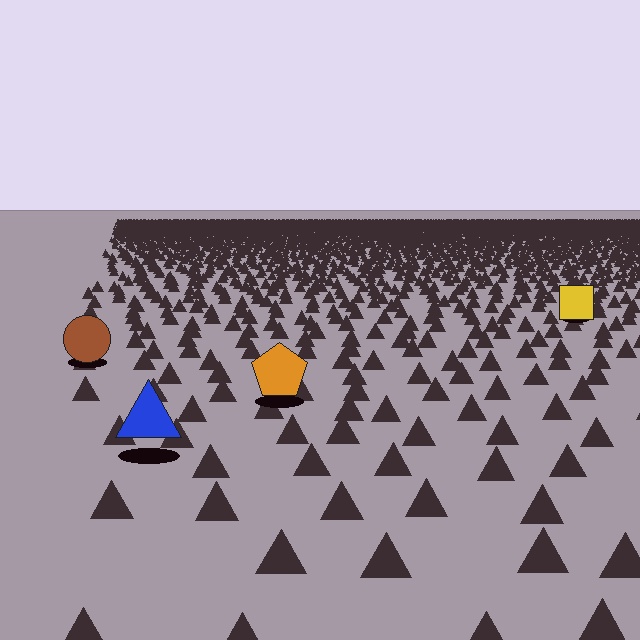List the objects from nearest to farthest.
From nearest to farthest: the blue triangle, the orange pentagon, the brown circle, the yellow square.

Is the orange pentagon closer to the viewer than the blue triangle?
No. The blue triangle is closer — you can tell from the texture gradient: the ground texture is coarser near it.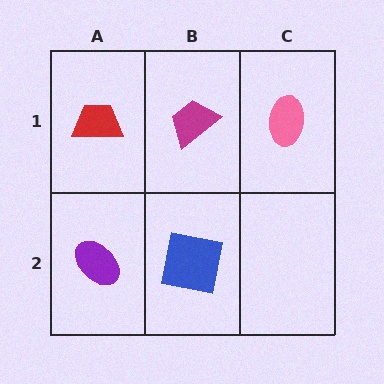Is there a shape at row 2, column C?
No, that cell is empty.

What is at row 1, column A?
A red trapezoid.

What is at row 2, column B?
A blue square.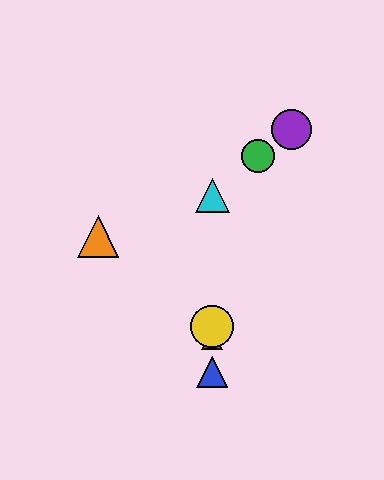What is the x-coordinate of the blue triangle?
The blue triangle is at x≈212.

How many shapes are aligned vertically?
4 shapes (the red triangle, the blue triangle, the yellow circle, the cyan triangle) are aligned vertically.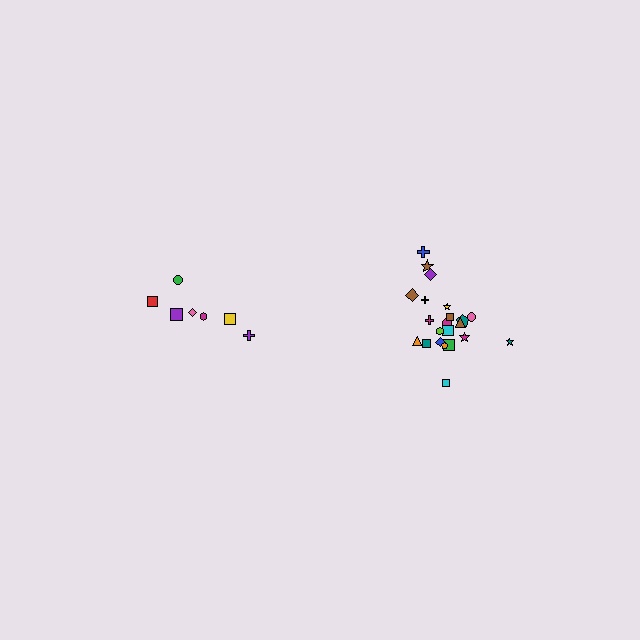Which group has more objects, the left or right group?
The right group.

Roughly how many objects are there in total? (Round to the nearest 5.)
Roughly 30 objects in total.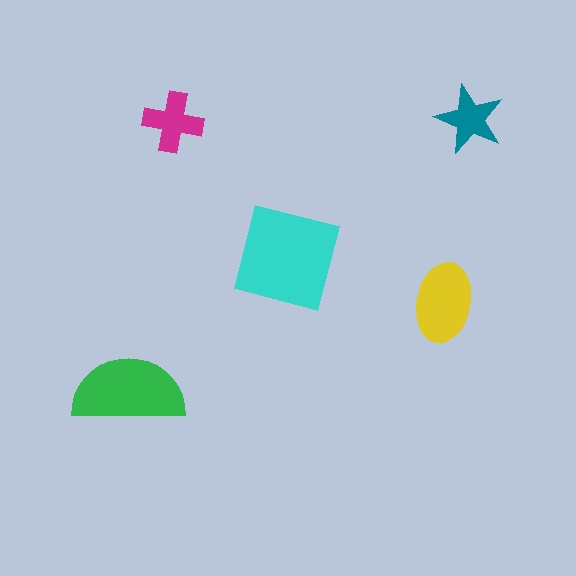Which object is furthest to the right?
The teal star is rightmost.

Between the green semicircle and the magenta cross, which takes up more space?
The green semicircle.